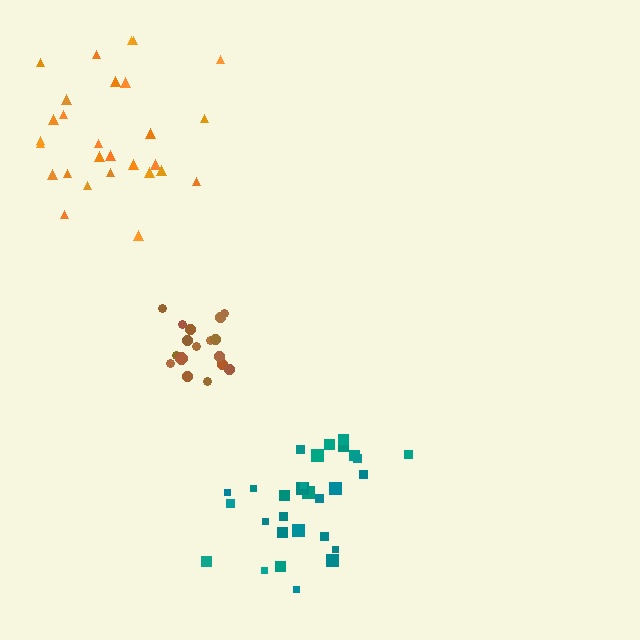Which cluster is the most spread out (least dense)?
Orange.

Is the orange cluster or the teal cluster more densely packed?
Teal.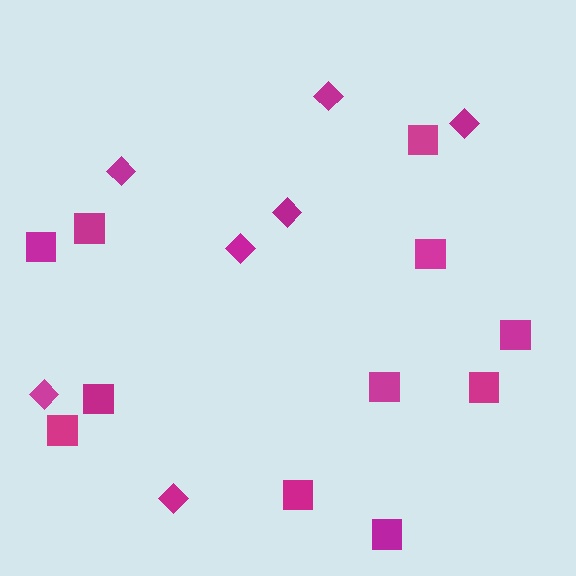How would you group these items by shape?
There are 2 groups: one group of diamonds (7) and one group of squares (11).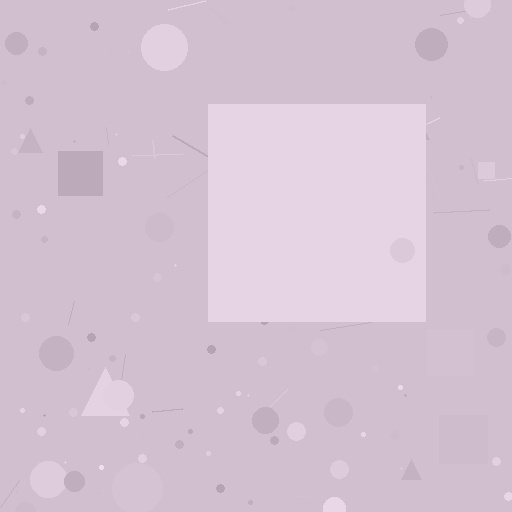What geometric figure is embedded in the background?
A square is embedded in the background.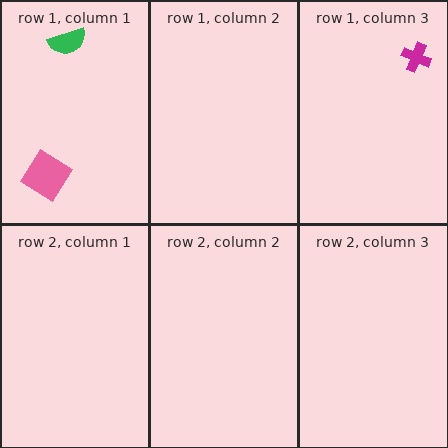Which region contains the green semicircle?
The row 1, column 1 region.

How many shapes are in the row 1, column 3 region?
1.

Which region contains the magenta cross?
The row 1, column 3 region.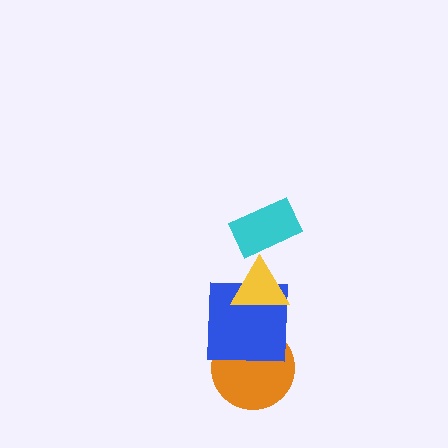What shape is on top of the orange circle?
The blue square is on top of the orange circle.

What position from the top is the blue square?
The blue square is 3rd from the top.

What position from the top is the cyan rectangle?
The cyan rectangle is 1st from the top.